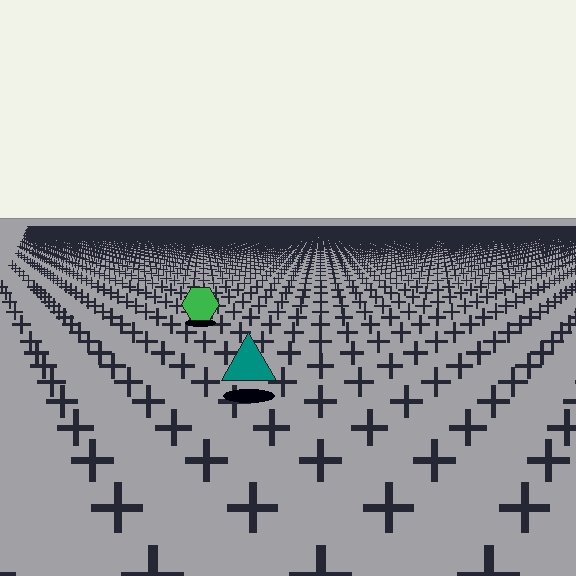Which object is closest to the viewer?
The teal triangle is closest. The texture marks near it are larger and more spread out.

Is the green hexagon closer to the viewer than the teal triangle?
No. The teal triangle is closer — you can tell from the texture gradient: the ground texture is coarser near it.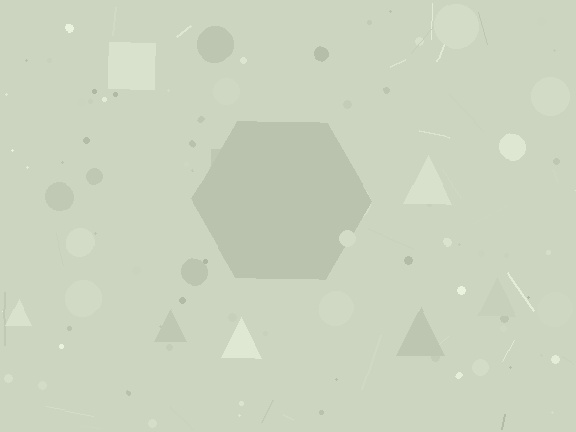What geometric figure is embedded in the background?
A hexagon is embedded in the background.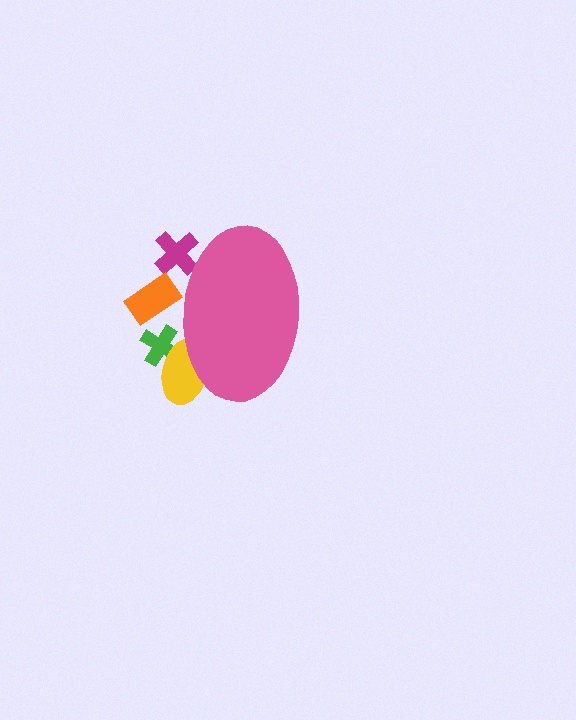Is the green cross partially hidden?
Yes, the green cross is partially hidden behind the pink ellipse.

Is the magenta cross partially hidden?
Yes, the magenta cross is partially hidden behind the pink ellipse.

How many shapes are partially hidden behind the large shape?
4 shapes are partially hidden.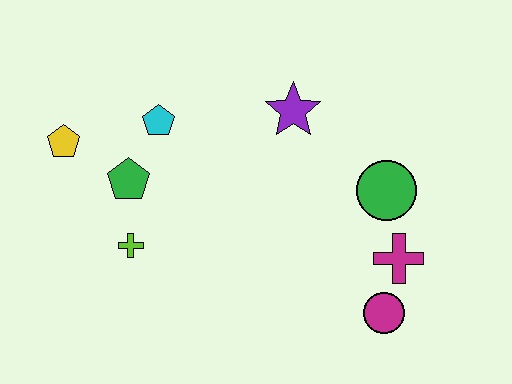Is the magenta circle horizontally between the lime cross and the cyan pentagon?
No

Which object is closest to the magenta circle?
The magenta cross is closest to the magenta circle.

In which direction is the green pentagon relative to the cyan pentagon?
The green pentagon is below the cyan pentagon.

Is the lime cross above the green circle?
No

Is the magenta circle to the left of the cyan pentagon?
No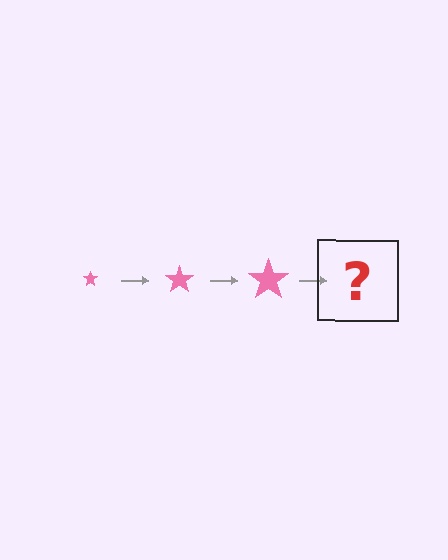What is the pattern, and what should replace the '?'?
The pattern is that the star gets progressively larger each step. The '?' should be a pink star, larger than the previous one.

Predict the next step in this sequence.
The next step is a pink star, larger than the previous one.